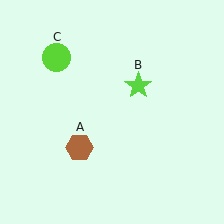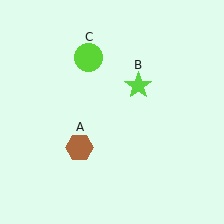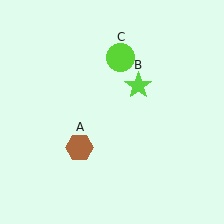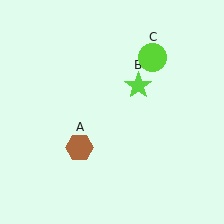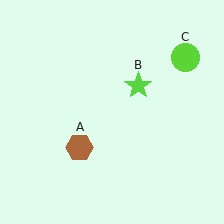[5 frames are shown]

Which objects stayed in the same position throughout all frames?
Brown hexagon (object A) and lime star (object B) remained stationary.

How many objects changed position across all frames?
1 object changed position: lime circle (object C).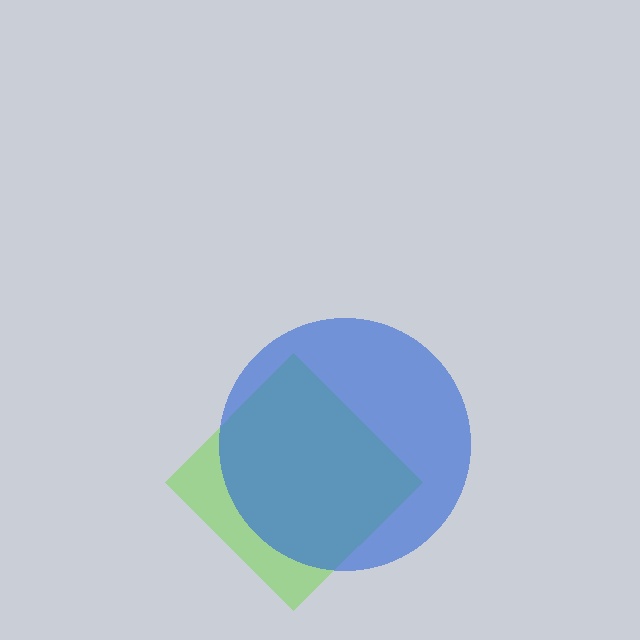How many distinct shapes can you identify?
There are 2 distinct shapes: a lime diamond, a blue circle.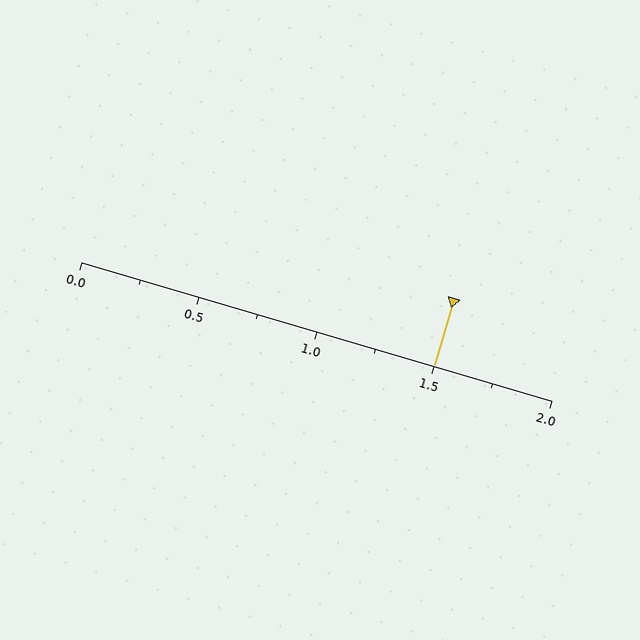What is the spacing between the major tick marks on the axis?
The major ticks are spaced 0.5 apart.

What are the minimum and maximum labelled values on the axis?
The axis runs from 0.0 to 2.0.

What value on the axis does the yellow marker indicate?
The marker indicates approximately 1.5.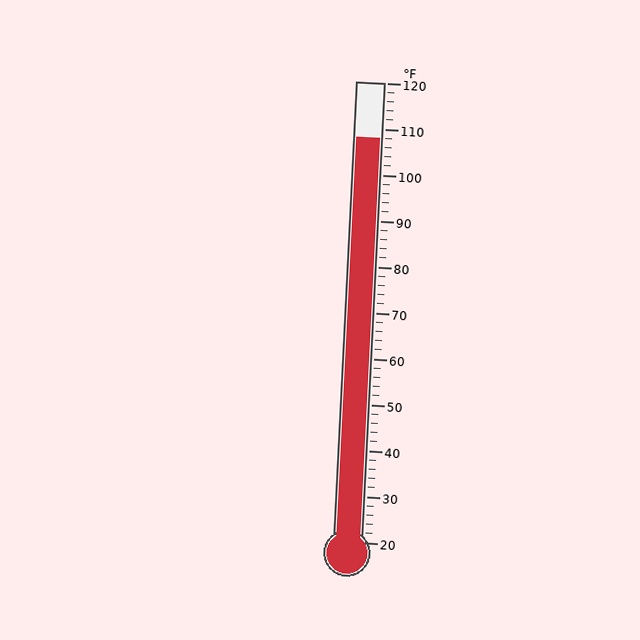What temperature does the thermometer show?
The thermometer shows approximately 108°F.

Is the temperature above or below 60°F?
The temperature is above 60°F.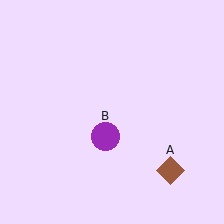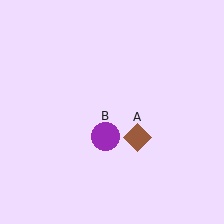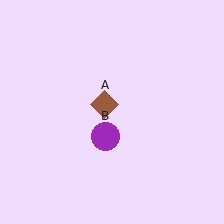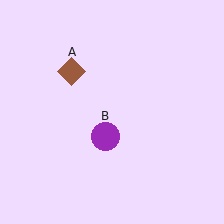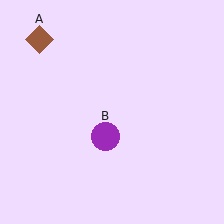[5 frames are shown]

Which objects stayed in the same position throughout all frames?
Purple circle (object B) remained stationary.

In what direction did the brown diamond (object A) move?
The brown diamond (object A) moved up and to the left.